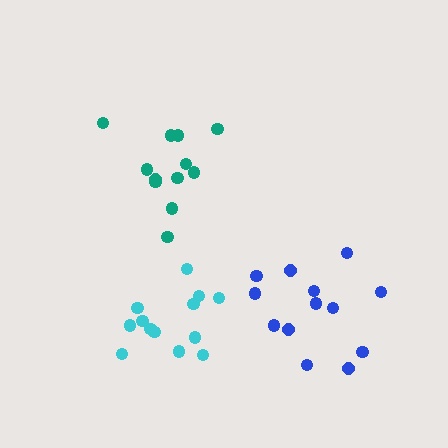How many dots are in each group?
Group 1: 12 dots, Group 2: 14 dots, Group 3: 13 dots (39 total).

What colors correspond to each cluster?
The clusters are colored: teal, blue, cyan.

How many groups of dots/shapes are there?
There are 3 groups.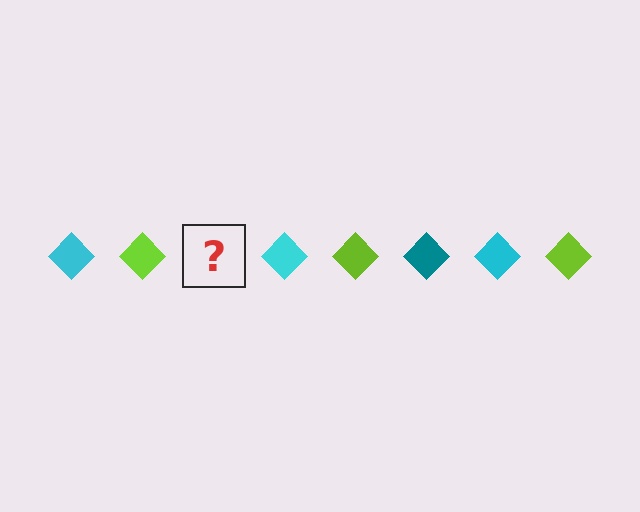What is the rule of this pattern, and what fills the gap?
The rule is that the pattern cycles through cyan, lime, teal diamonds. The gap should be filled with a teal diamond.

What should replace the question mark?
The question mark should be replaced with a teal diamond.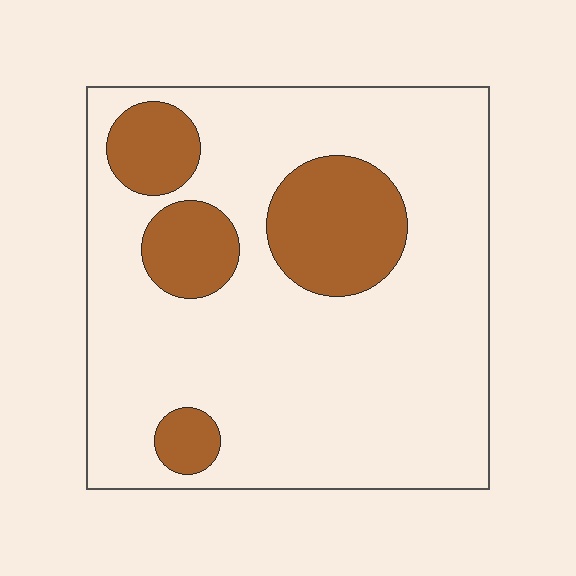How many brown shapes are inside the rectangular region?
4.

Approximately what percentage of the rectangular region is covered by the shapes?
Approximately 20%.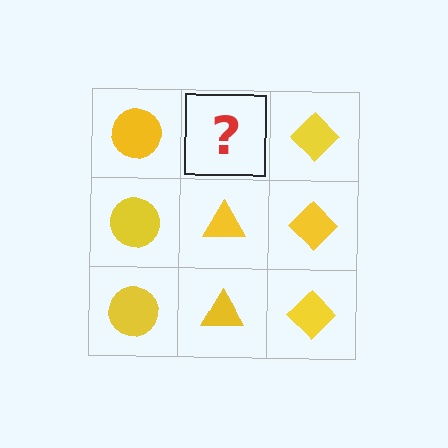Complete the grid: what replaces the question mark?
The question mark should be replaced with a yellow triangle.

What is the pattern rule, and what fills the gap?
The rule is that each column has a consistent shape. The gap should be filled with a yellow triangle.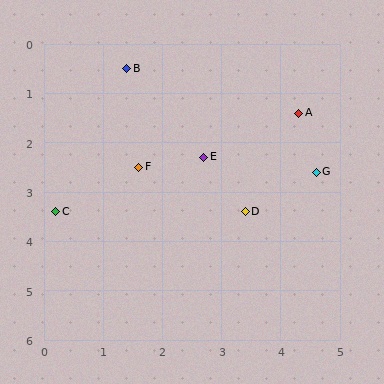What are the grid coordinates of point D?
Point D is at approximately (3.4, 3.4).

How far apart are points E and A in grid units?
Points E and A are about 1.8 grid units apart.